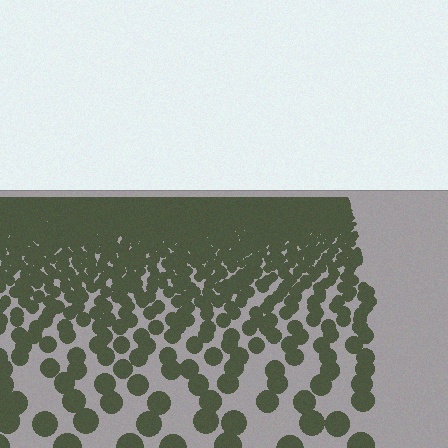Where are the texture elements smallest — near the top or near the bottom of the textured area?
Near the top.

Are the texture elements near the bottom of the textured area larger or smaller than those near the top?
Larger. Near the bottom, elements are closer to the viewer and appear at a bigger on-screen size.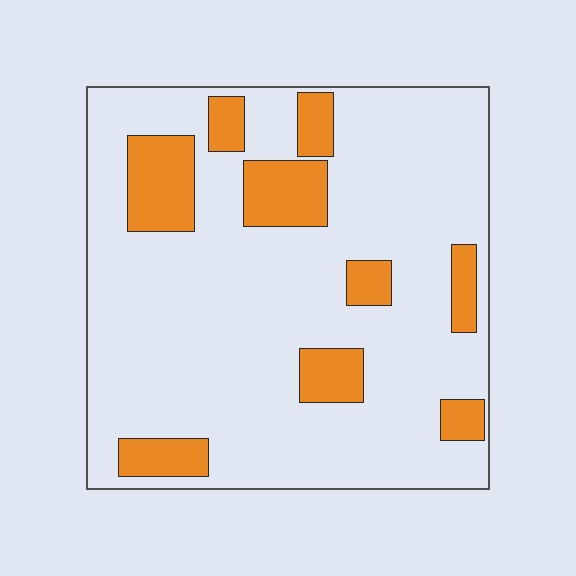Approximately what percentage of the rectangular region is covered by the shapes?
Approximately 20%.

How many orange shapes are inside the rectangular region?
9.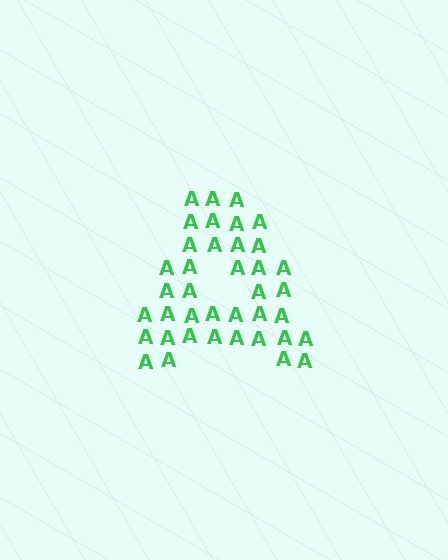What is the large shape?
The large shape is the letter A.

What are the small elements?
The small elements are letter A's.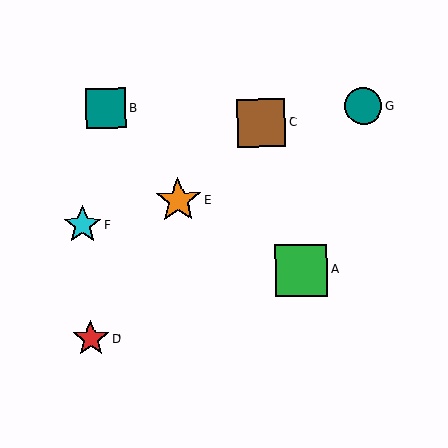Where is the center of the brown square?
The center of the brown square is at (261, 123).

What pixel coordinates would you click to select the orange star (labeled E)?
Click at (178, 200) to select the orange star E.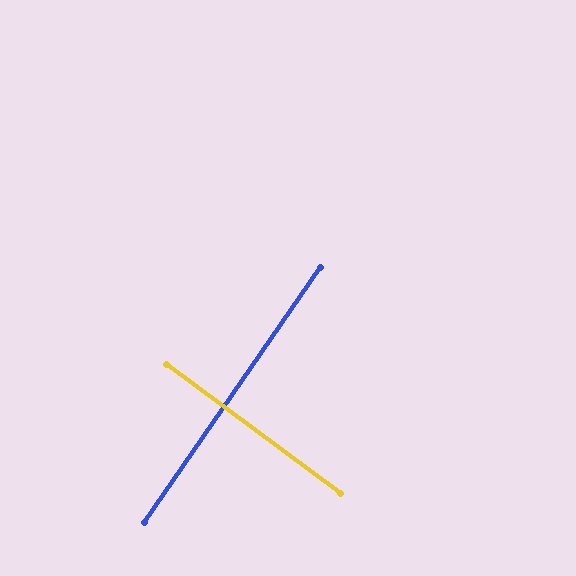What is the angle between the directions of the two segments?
Approximately 88 degrees.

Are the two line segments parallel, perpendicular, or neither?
Perpendicular — they meet at approximately 88°.